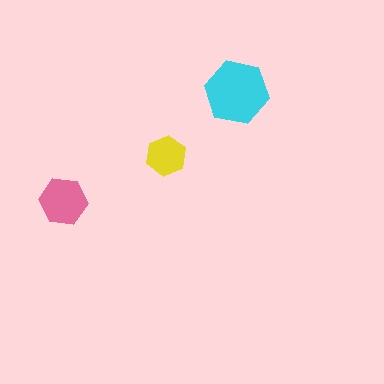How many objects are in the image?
There are 3 objects in the image.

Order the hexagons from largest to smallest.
the cyan one, the pink one, the yellow one.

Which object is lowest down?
The pink hexagon is bottommost.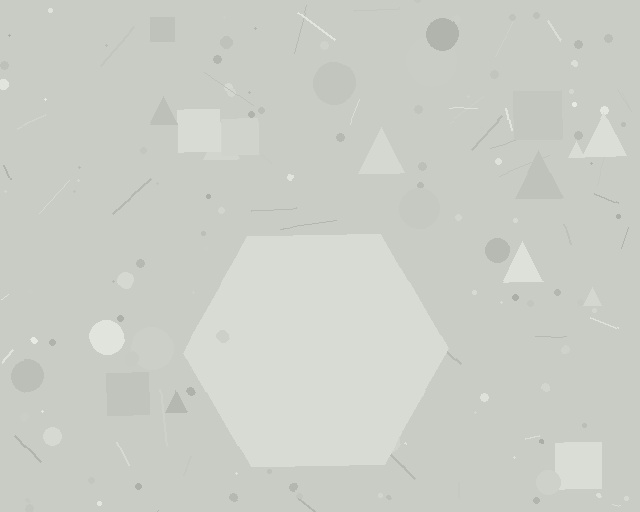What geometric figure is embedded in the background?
A hexagon is embedded in the background.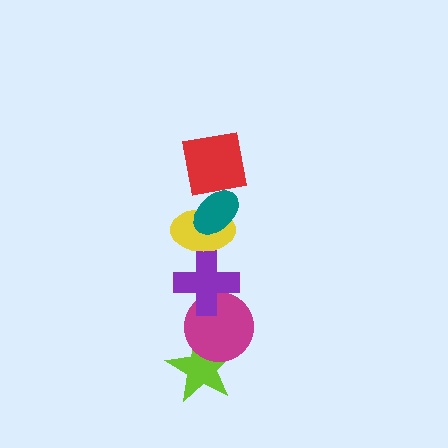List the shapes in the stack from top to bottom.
From top to bottom: the red square, the teal ellipse, the yellow ellipse, the purple cross, the magenta circle, the lime star.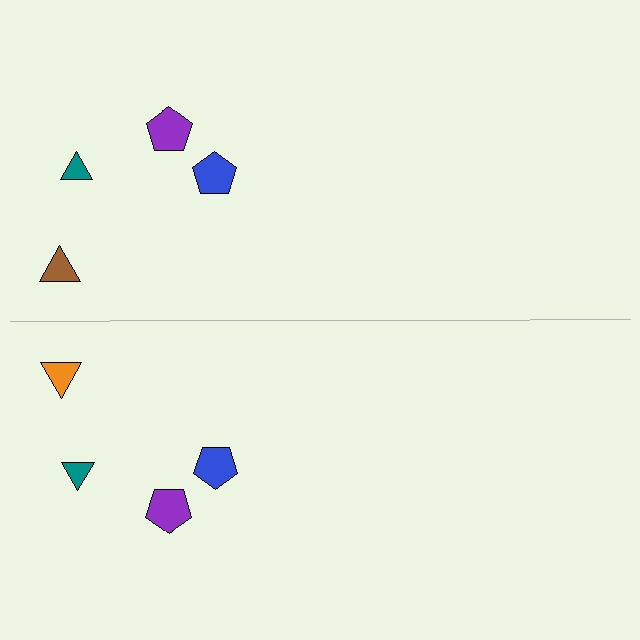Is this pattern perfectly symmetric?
No, the pattern is not perfectly symmetric. The orange triangle on the bottom side breaks the symmetry — its mirror counterpart is brown.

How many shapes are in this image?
There are 8 shapes in this image.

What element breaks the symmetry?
The orange triangle on the bottom side breaks the symmetry — its mirror counterpart is brown.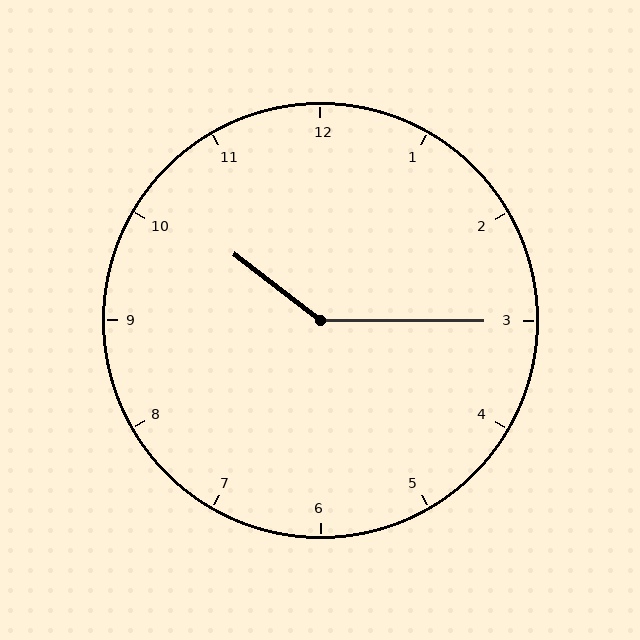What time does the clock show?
10:15.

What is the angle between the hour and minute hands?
Approximately 142 degrees.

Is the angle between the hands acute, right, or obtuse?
It is obtuse.